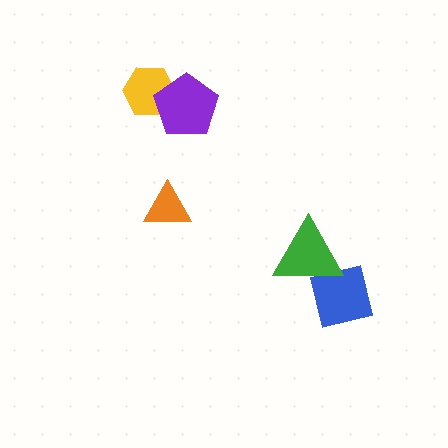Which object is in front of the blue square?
The green triangle is in front of the blue square.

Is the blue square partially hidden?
Yes, it is partially covered by another shape.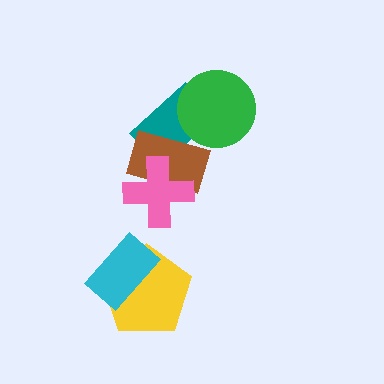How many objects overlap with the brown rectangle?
2 objects overlap with the brown rectangle.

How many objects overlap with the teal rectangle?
2 objects overlap with the teal rectangle.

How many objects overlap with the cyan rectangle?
1 object overlaps with the cyan rectangle.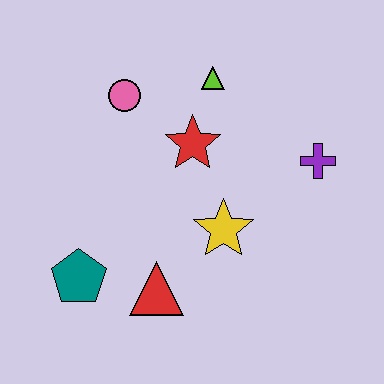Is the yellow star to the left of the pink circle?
No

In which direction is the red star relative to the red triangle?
The red star is above the red triangle.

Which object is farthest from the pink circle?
The purple cross is farthest from the pink circle.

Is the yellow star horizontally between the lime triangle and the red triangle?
No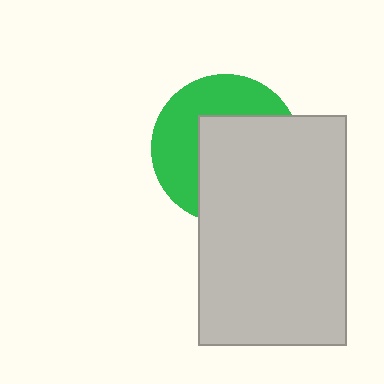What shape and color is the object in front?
The object in front is a light gray rectangle.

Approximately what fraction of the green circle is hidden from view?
Roughly 56% of the green circle is hidden behind the light gray rectangle.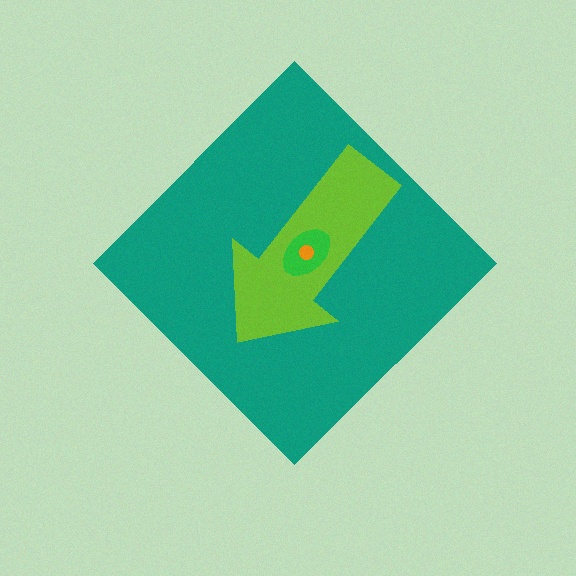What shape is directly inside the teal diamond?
The lime arrow.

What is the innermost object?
The orange circle.